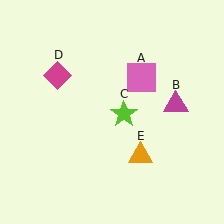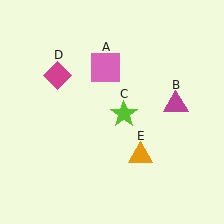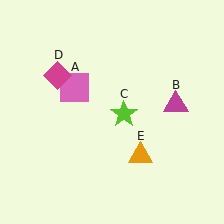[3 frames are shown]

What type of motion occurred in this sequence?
The pink square (object A) rotated counterclockwise around the center of the scene.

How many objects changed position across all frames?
1 object changed position: pink square (object A).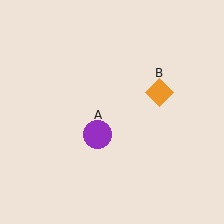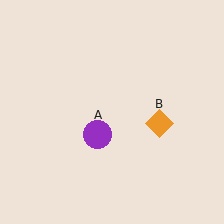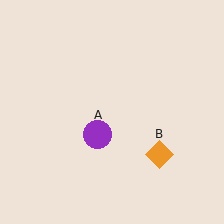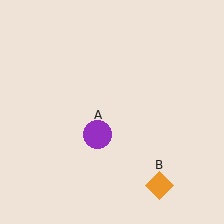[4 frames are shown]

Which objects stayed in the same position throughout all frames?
Purple circle (object A) remained stationary.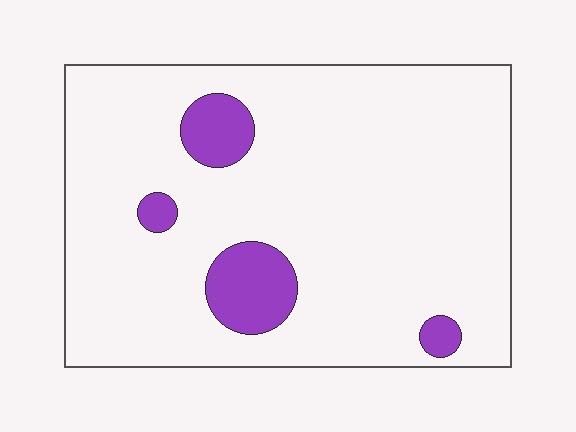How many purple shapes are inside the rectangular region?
4.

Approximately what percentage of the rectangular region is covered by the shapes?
Approximately 10%.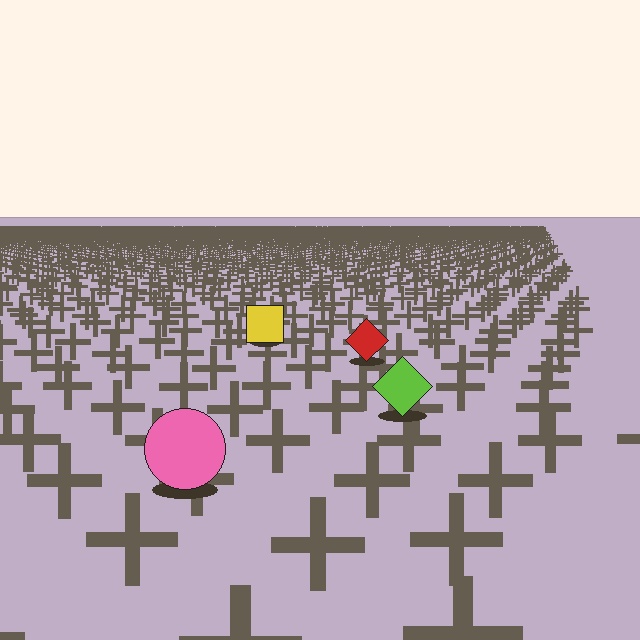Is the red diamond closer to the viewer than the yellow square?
Yes. The red diamond is closer — you can tell from the texture gradient: the ground texture is coarser near it.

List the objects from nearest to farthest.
From nearest to farthest: the pink circle, the lime diamond, the red diamond, the yellow square.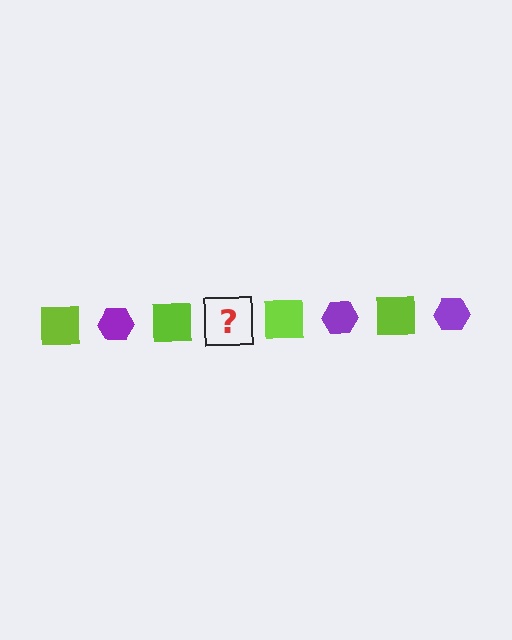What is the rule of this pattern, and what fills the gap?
The rule is that the pattern alternates between lime square and purple hexagon. The gap should be filled with a purple hexagon.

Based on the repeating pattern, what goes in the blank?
The blank should be a purple hexagon.